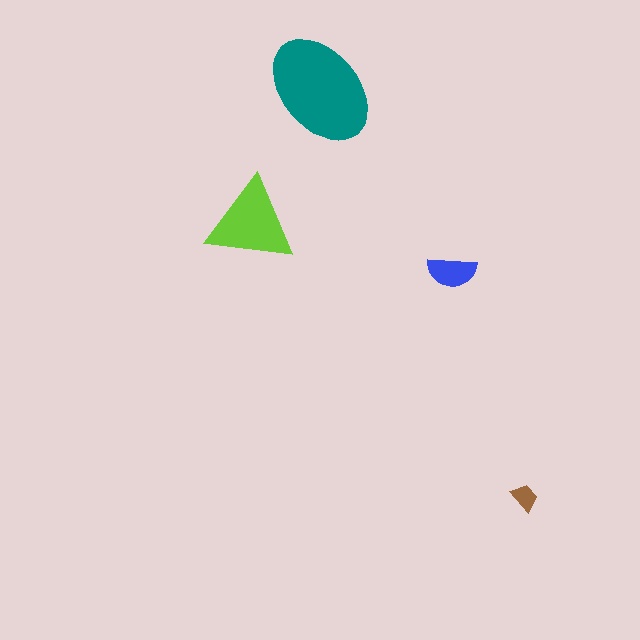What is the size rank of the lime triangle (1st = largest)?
2nd.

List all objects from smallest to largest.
The brown trapezoid, the blue semicircle, the lime triangle, the teal ellipse.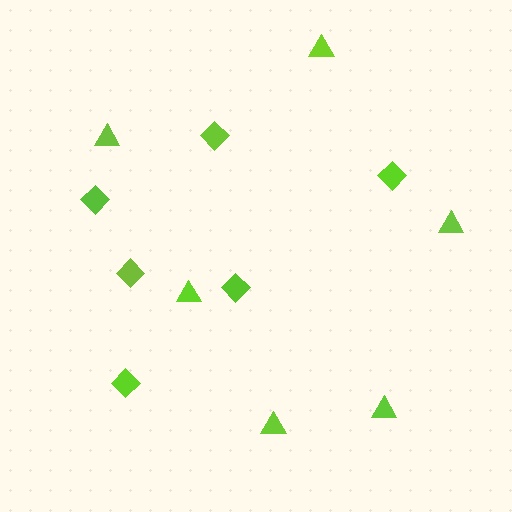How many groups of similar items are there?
There are 2 groups: one group of diamonds (6) and one group of triangles (6).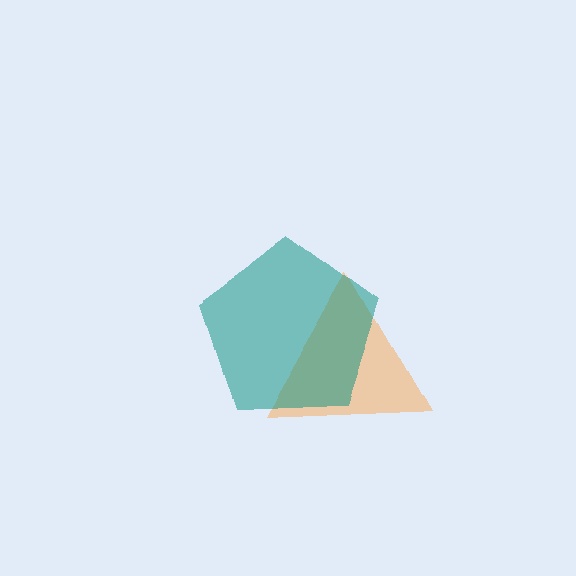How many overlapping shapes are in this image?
There are 2 overlapping shapes in the image.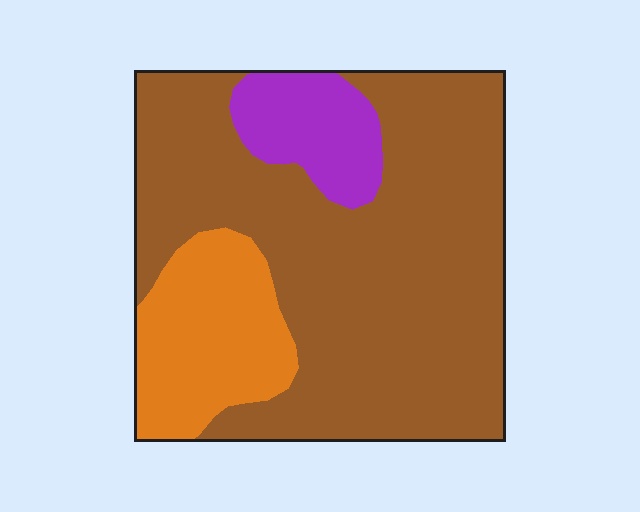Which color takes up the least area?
Purple, at roughly 10%.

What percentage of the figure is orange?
Orange covers roughly 20% of the figure.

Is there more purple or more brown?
Brown.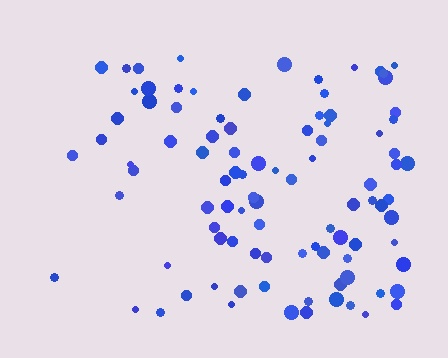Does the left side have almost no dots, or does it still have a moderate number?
Still a moderate number, just noticeably fewer than the right.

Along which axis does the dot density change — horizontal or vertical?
Horizontal.